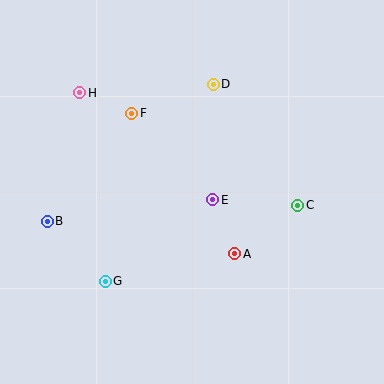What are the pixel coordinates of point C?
Point C is at (298, 205).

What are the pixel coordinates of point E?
Point E is at (213, 200).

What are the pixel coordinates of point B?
Point B is at (47, 221).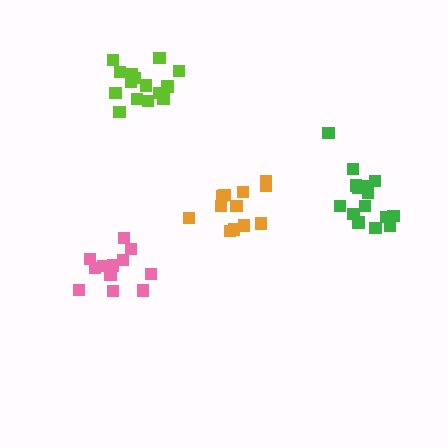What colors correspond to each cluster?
The clusters are colored: green, pink, lime, orange.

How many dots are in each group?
Group 1: 15 dots, Group 2: 12 dots, Group 3: 16 dots, Group 4: 12 dots (55 total).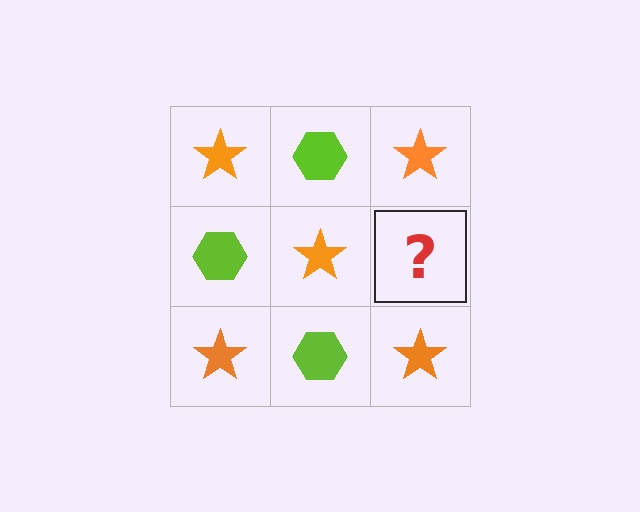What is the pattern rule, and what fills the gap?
The rule is that it alternates orange star and lime hexagon in a checkerboard pattern. The gap should be filled with a lime hexagon.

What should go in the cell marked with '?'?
The missing cell should contain a lime hexagon.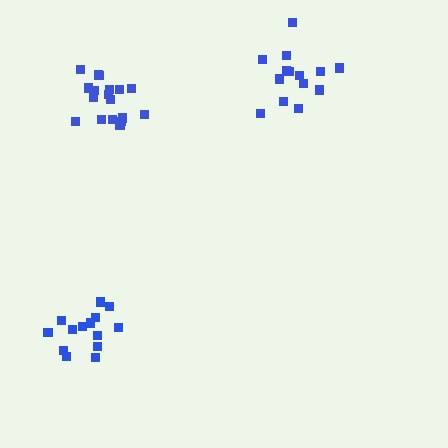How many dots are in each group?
Group 1: 15 dots, Group 2: 19 dots, Group 3: 14 dots (48 total).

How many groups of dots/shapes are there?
There are 3 groups.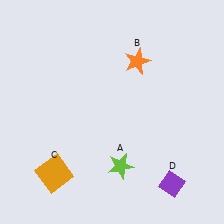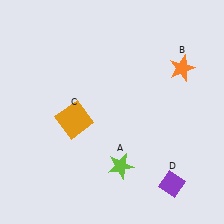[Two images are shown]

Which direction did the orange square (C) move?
The orange square (C) moved up.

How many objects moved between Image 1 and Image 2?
2 objects moved between the two images.